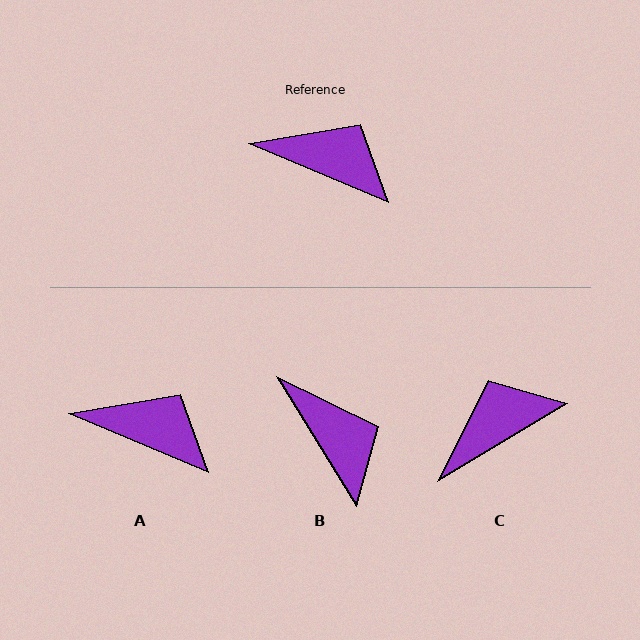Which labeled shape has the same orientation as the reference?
A.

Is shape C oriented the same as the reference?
No, it is off by about 54 degrees.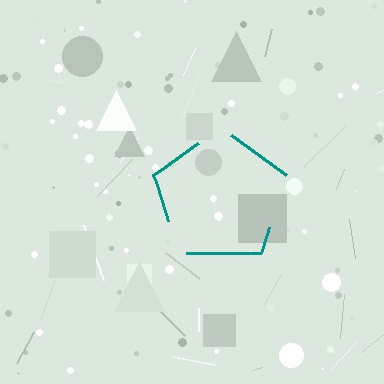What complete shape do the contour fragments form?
The contour fragments form a pentagon.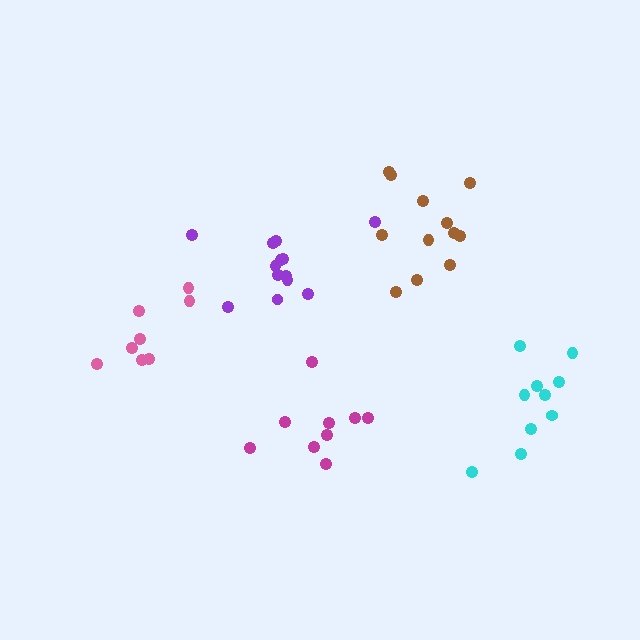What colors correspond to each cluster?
The clusters are colored: magenta, pink, brown, cyan, purple.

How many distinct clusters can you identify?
There are 5 distinct clusters.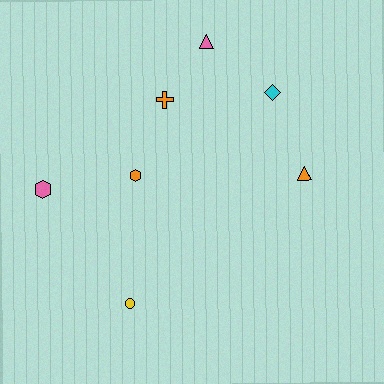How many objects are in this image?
There are 7 objects.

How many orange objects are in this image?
There are 3 orange objects.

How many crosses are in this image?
There is 1 cross.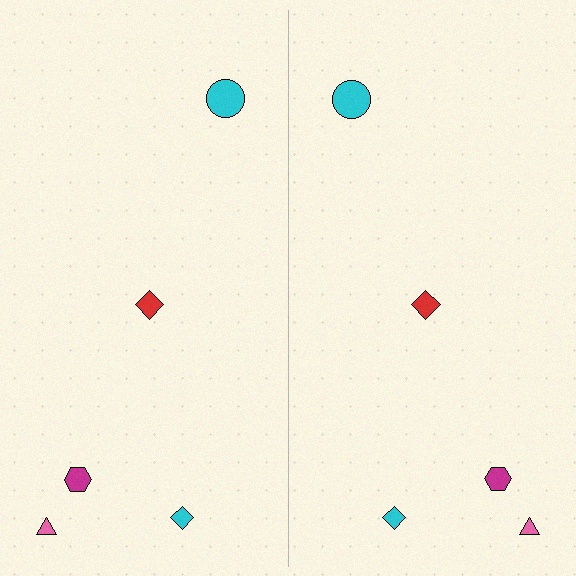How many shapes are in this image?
There are 10 shapes in this image.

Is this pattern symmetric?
Yes, this pattern has bilateral (reflection) symmetry.